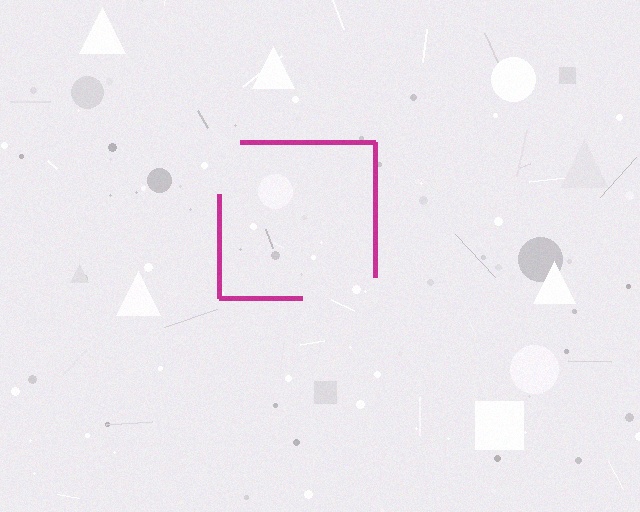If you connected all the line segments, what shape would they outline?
They would outline a square.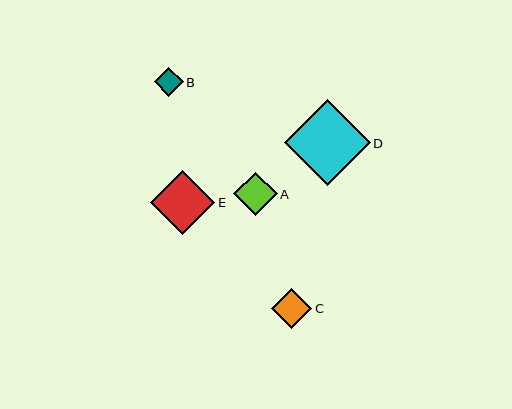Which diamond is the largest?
Diamond D is the largest with a size of approximately 86 pixels.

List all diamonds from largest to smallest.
From largest to smallest: D, E, A, C, B.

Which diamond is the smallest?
Diamond B is the smallest with a size of approximately 29 pixels.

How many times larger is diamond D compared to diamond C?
Diamond D is approximately 2.1 times the size of diamond C.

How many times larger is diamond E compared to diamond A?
Diamond E is approximately 1.5 times the size of diamond A.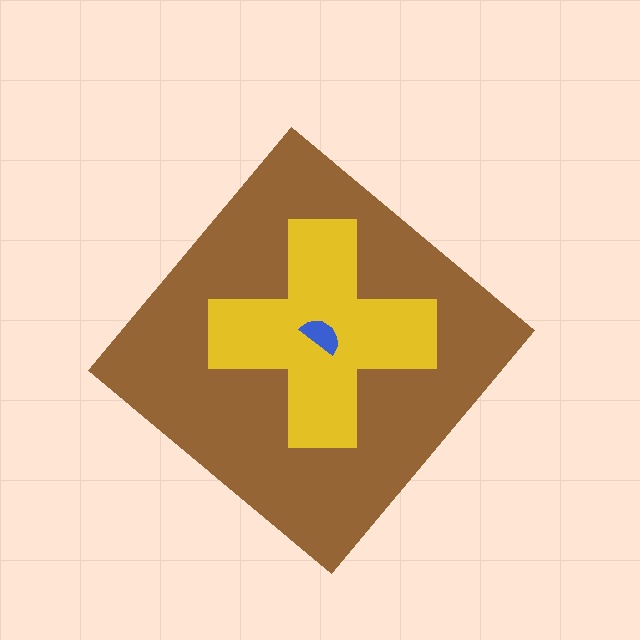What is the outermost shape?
The brown diamond.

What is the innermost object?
The blue semicircle.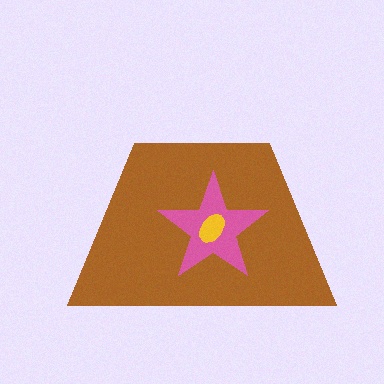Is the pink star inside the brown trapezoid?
Yes.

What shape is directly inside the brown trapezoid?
The pink star.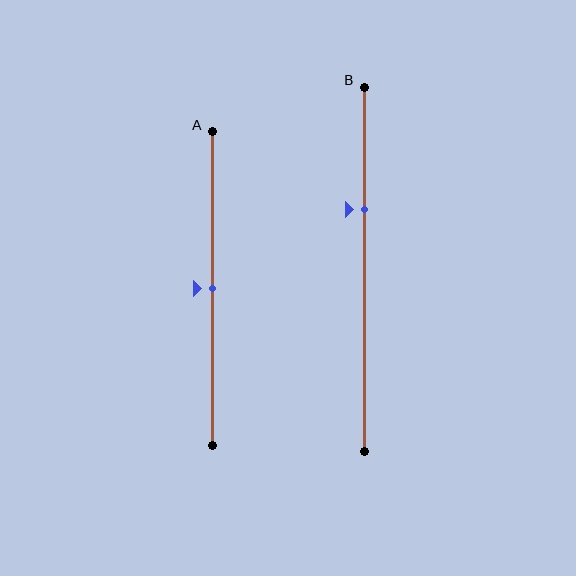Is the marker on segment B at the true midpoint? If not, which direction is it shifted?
No, the marker on segment B is shifted upward by about 16% of the segment length.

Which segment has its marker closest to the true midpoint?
Segment A has its marker closest to the true midpoint.